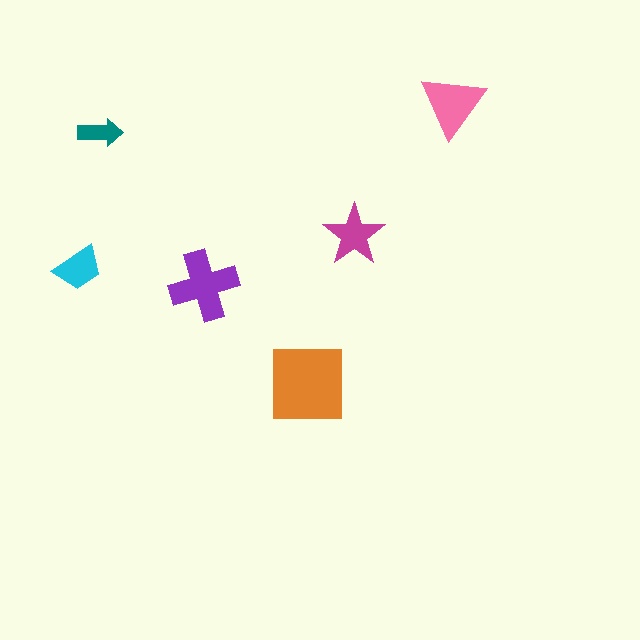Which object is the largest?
The orange square.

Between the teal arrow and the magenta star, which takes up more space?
The magenta star.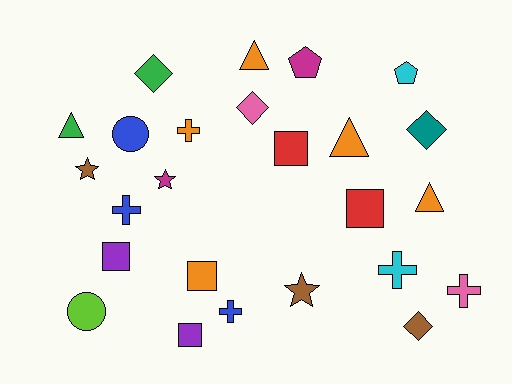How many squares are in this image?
There are 5 squares.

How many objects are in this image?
There are 25 objects.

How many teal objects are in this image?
There is 1 teal object.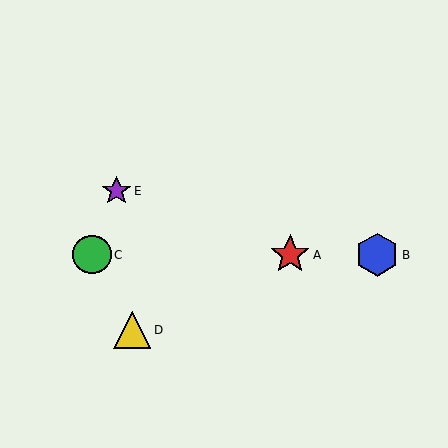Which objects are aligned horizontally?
Objects A, B, C are aligned horizontally.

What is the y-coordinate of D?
Object D is at y≈330.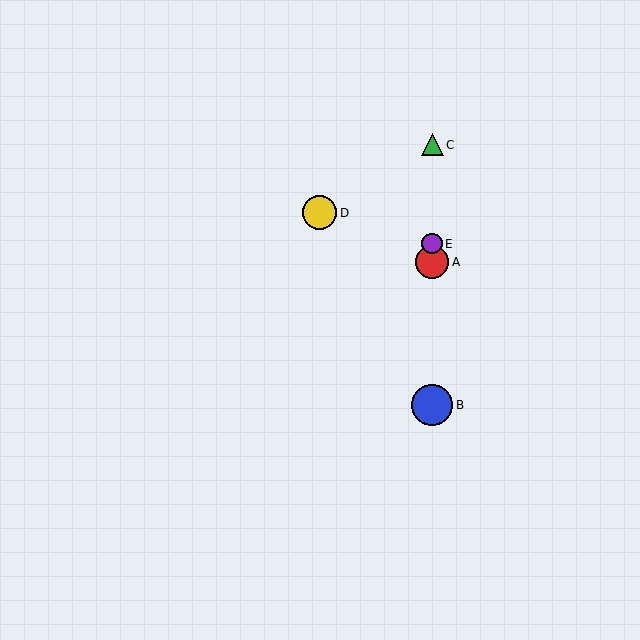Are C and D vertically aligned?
No, C is at x≈432 and D is at x≈320.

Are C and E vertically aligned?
Yes, both are at x≈432.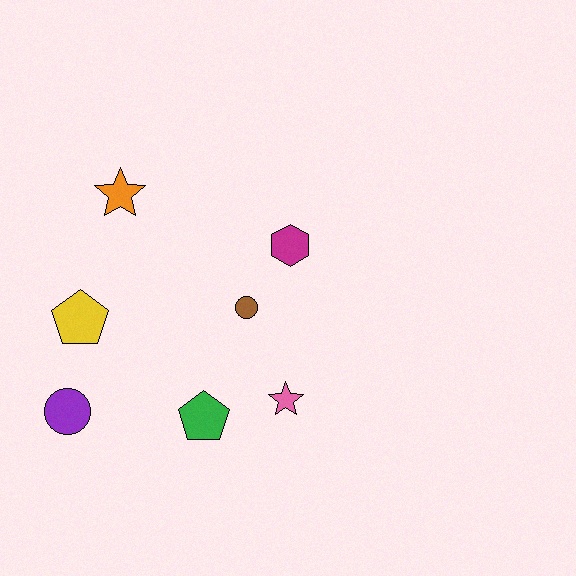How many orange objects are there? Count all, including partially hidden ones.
There is 1 orange object.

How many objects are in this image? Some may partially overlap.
There are 7 objects.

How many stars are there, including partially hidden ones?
There are 2 stars.